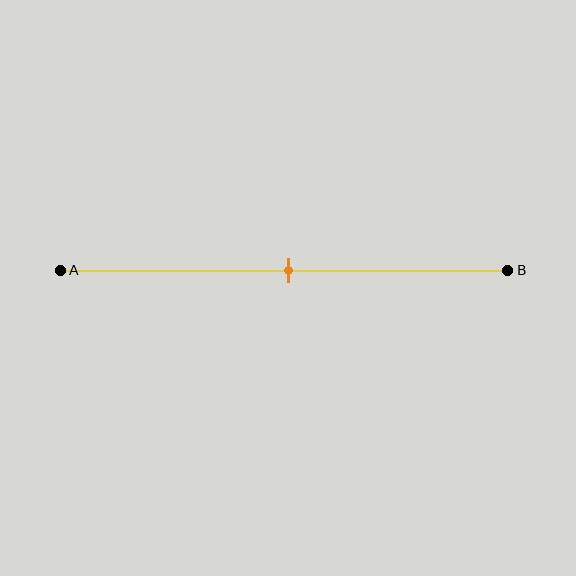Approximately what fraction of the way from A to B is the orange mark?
The orange mark is approximately 50% of the way from A to B.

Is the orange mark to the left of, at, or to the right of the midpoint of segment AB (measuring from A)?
The orange mark is approximately at the midpoint of segment AB.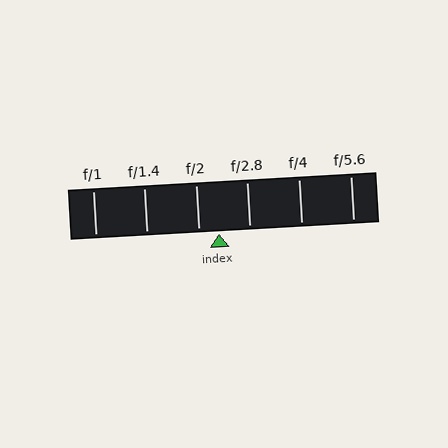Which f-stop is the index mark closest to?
The index mark is closest to f/2.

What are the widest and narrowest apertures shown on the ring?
The widest aperture shown is f/1 and the narrowest is f/5.6.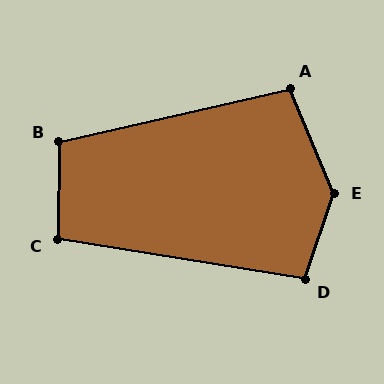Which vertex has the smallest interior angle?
C, at approximately 98 degrees.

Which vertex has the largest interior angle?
E, at approximately 138 degrees.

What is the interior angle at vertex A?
Approximately 100 degrees (obtuse).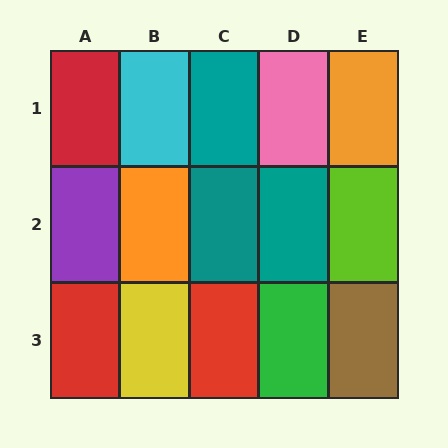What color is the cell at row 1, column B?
Cyan.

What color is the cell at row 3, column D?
Green.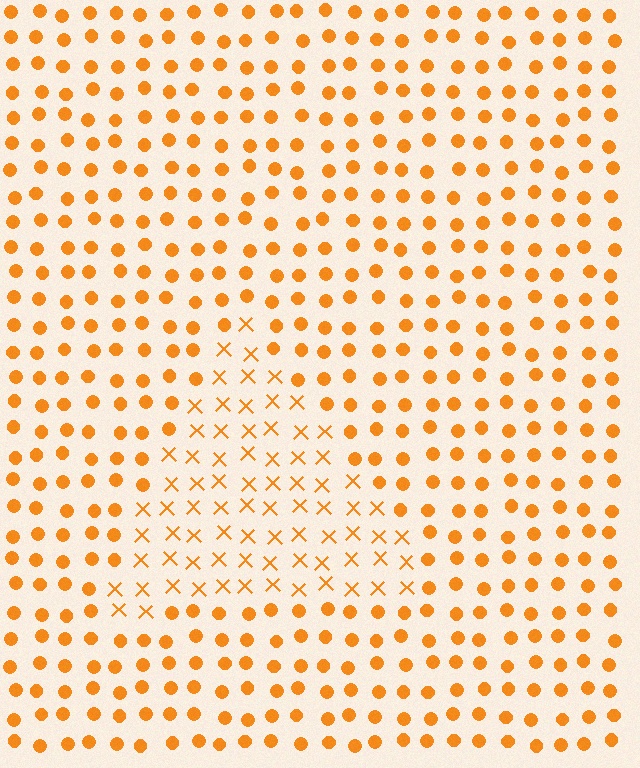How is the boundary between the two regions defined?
The boundary is defined by a change in element shape: X marks inside vs. circles outside. All elements share the same color and spacing.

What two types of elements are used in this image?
The image uses X marks inside the triangle region and circles outside it.